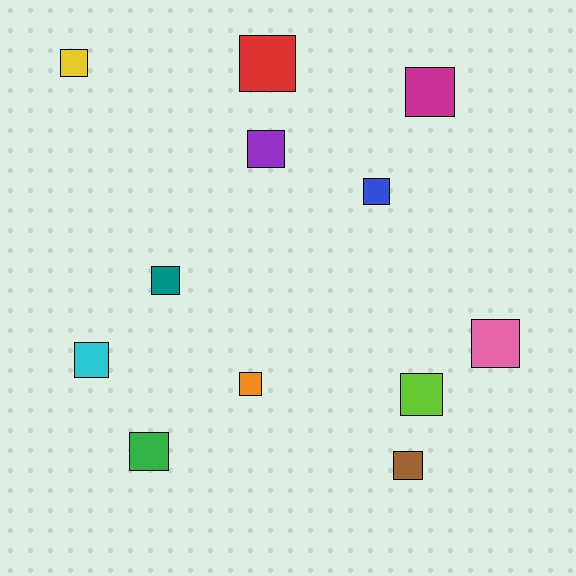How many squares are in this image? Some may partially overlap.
There are 12 squares.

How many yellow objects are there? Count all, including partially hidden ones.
There is 1 yellow object.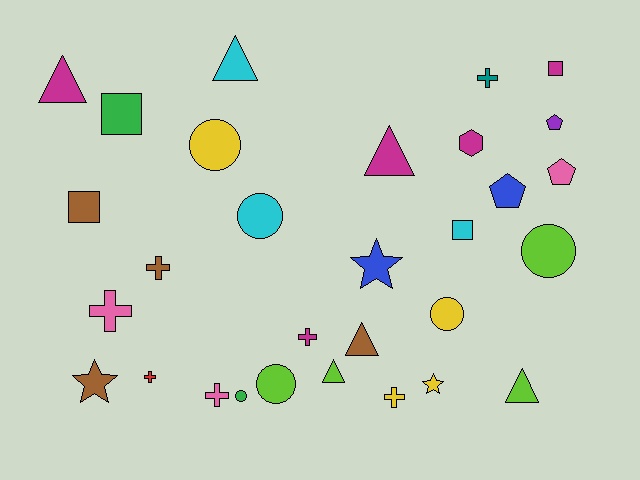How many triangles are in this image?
There are 6 triangles.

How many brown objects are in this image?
There are 4 brown objects.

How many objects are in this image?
There are 30 objects.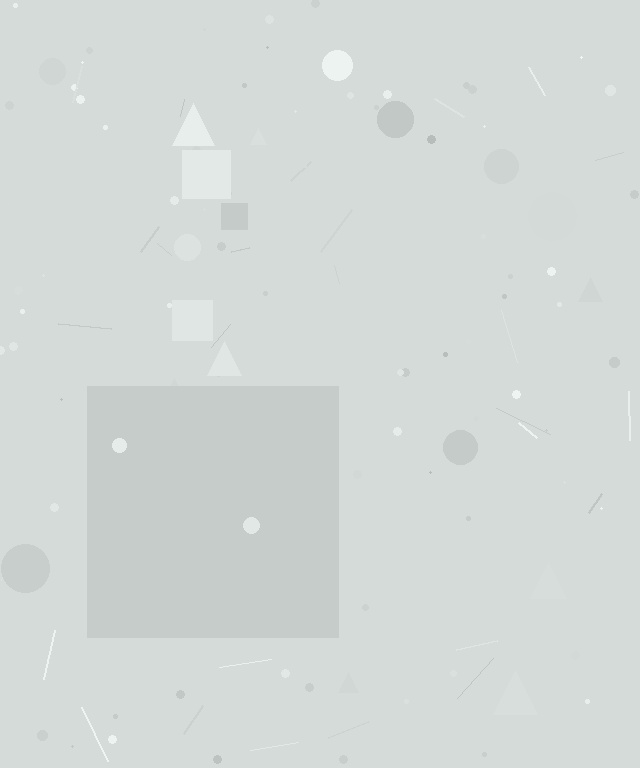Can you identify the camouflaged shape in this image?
The camouflaged shape is a square.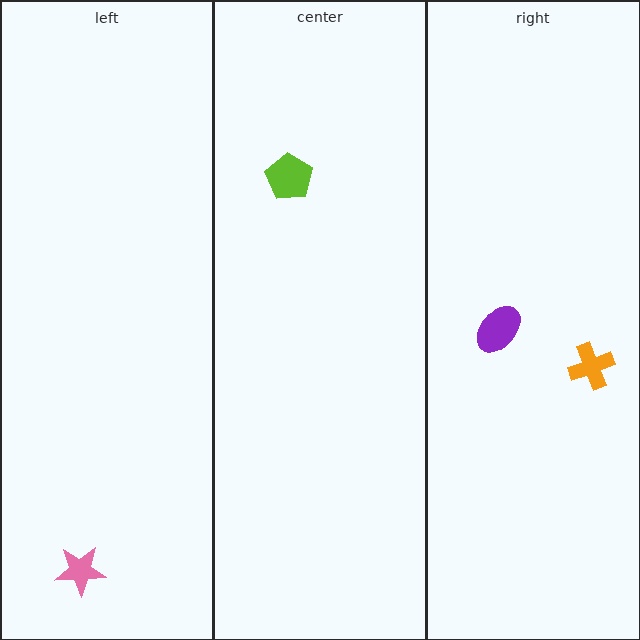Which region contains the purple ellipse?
The right region.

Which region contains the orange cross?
The right region.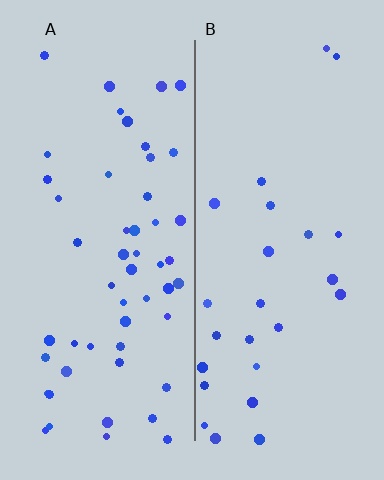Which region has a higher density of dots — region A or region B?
A (the left).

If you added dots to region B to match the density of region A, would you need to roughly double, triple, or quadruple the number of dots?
Approximately double.